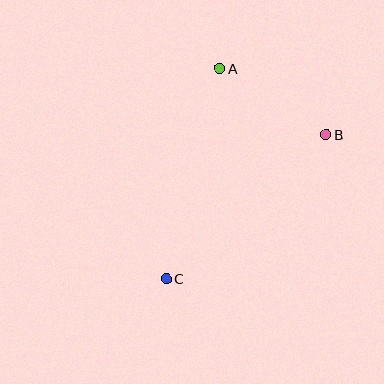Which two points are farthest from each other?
Points A and C are farthest from each other.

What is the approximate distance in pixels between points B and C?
The distance between B and C is approximately 215 pixels.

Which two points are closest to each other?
Points A and B are closest to each other.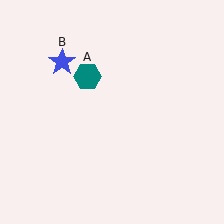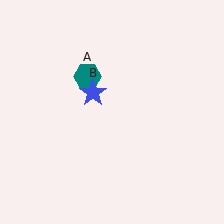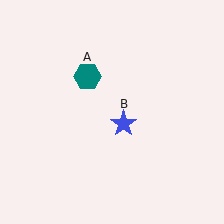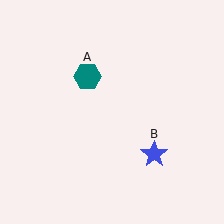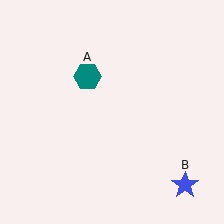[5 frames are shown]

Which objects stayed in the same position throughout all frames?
Teal hexagon (object A) remained stationary.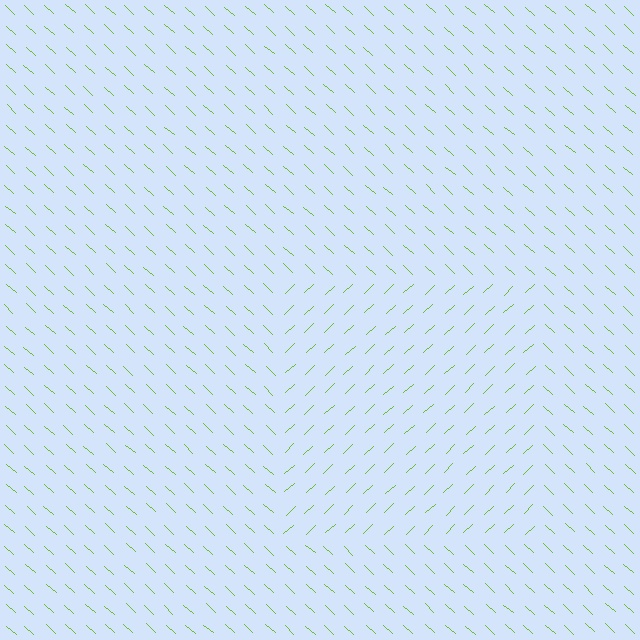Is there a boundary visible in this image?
Yes, there is a texture boundary formed by a change in line orientation.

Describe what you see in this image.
The image is filled with small lime line segments. A rectangle region in the image has lines oriented differently from the surrounding lines, creating a visible texture boundary.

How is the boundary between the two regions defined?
The boundary is defined purely by a change in line orientation (approximately 86 degrees difference). All lines are the same color and thickness.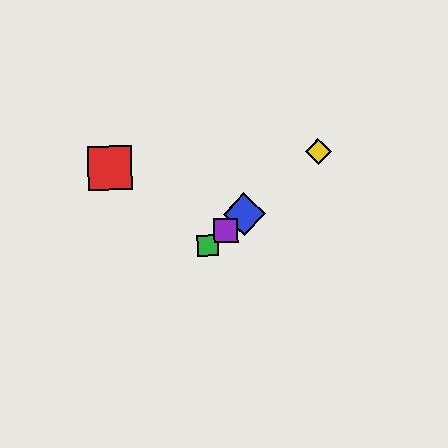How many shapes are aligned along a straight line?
4 shapes (the blue diamond, the green square, the yellow diamond, the purple square) are aligned along a straight line.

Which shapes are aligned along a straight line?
The blue diamond, the green square, the yellow diamond, the purple square are aligned along a straight line.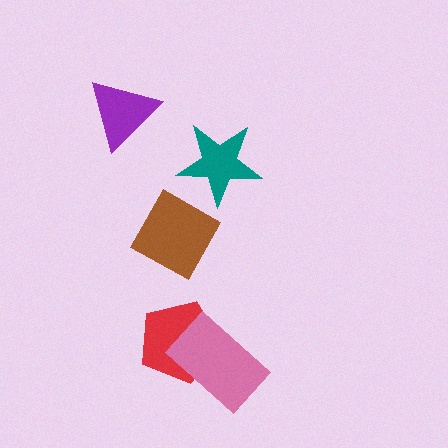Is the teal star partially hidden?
No, no other shape covers it.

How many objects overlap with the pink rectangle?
1 object overlaps with the pink rectangle.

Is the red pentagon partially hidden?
Yes, it is partially covered by another shape.